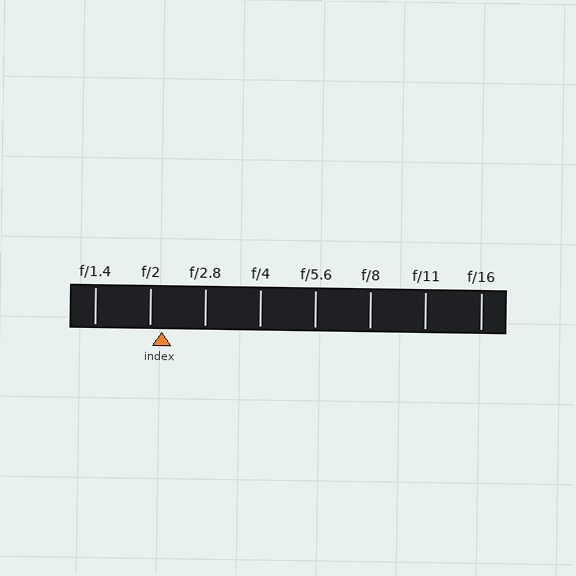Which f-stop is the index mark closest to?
The index mark is closest to f/2.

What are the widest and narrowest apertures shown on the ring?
The widest aperture shown is f/1.4 and the narrowest is f/16.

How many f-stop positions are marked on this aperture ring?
There are 8 f-stop positions marked.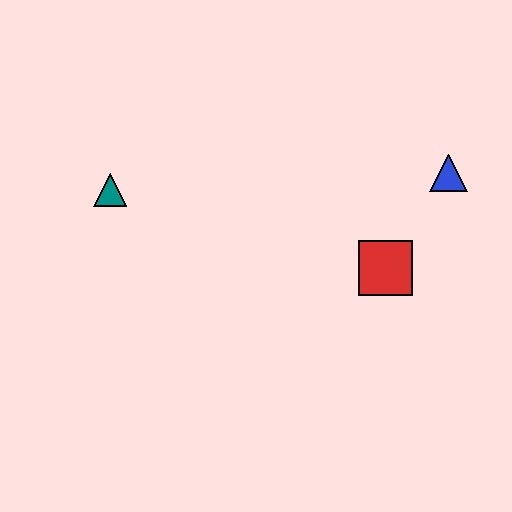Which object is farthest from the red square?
The teal triangle is farthest from the red square.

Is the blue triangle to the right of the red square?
Yes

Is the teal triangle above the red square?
Yes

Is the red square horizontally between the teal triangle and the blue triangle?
Yes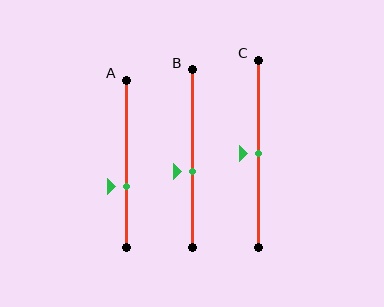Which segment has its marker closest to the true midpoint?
Segment C has its marker closest to the true midpoint.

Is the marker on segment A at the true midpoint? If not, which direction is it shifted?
No, the marker on segment A is shifted downward by about 14% of the segment length.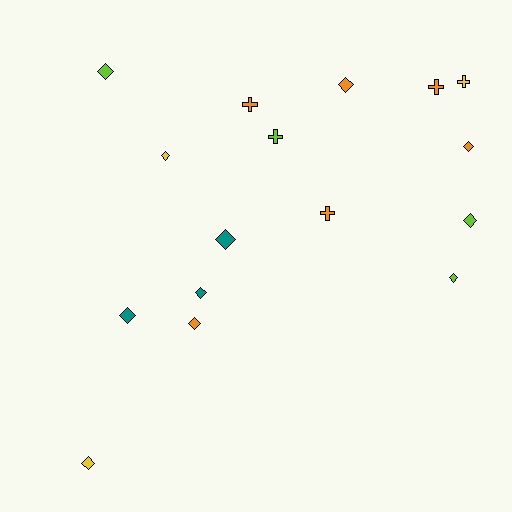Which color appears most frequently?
Orange, with 6 objects.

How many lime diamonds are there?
There are 3 lime diamonds.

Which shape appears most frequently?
Diamond, with 11 objects.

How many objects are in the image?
There are 16 objects.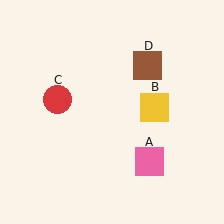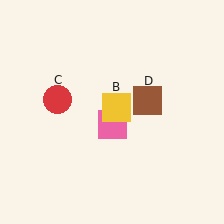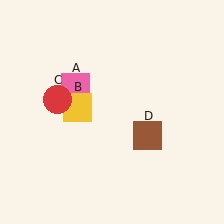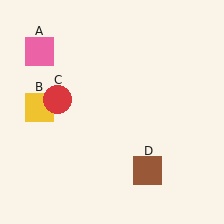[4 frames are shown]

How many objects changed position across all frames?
3 objects changed position: pink square (object A), yellow square (object B), brown square (object D).